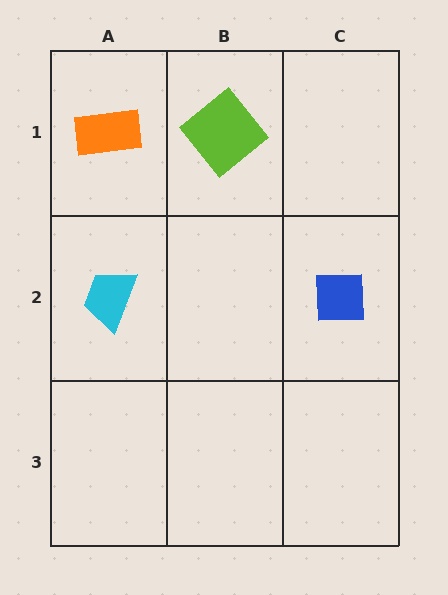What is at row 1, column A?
An orange rectangle.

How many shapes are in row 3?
0 shapes.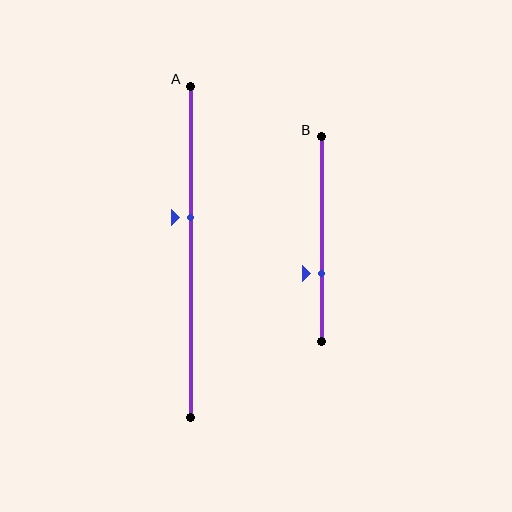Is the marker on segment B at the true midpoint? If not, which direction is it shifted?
No, the marker on segment B is shifted downward by about 17% of the segment length.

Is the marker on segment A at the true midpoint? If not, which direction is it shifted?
No, the marker on segment A is shifted upward by about 10% of the segment length.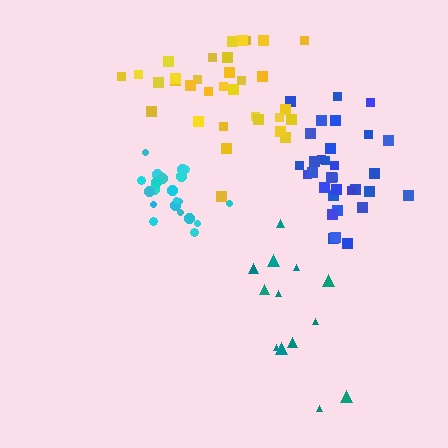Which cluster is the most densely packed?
Cyan.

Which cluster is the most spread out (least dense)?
Teal.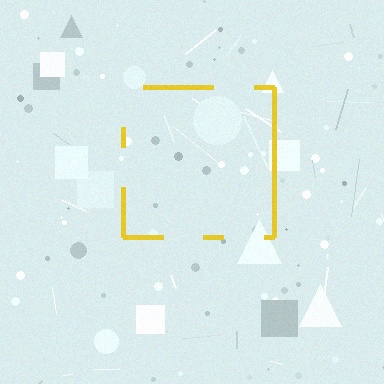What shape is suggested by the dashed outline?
The dashed outline suggests a square.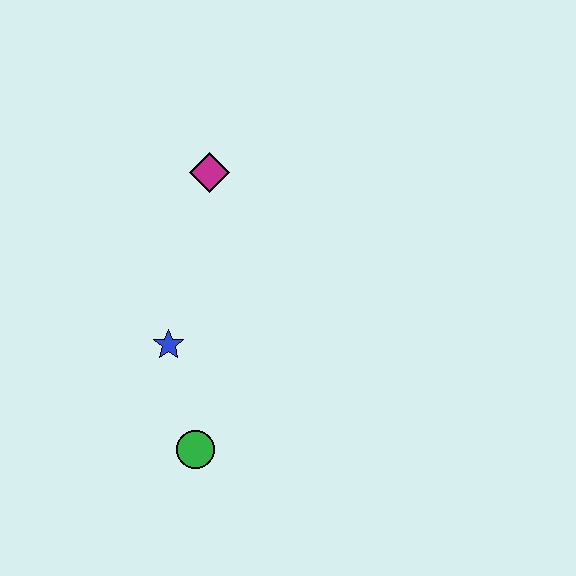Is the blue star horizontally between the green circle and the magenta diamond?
No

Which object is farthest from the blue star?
The magenta diamond is farthest from the blue star.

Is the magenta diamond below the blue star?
No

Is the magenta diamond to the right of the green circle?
Yes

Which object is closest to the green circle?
The blue star is closest to the green circle.